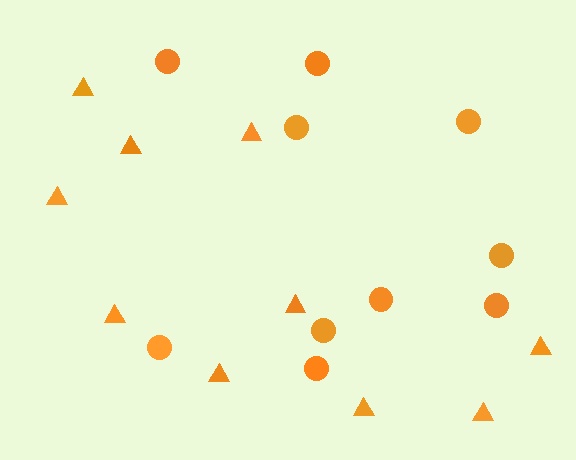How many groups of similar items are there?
There are 2 groups: one group of triangles (10) and one group of circles (10).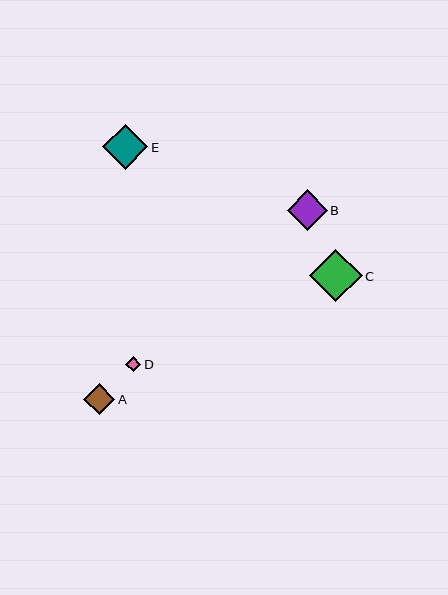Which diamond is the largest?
Diamond C is the largest with a size of approximately 52 pixels.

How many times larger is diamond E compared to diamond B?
Diamond E is approximately 1.1 times the size of diamond B.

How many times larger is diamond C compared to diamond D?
Diamond C is approximately 3.4 times the size of diamond D.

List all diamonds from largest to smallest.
From largest to smallest: C, E, B, A, D.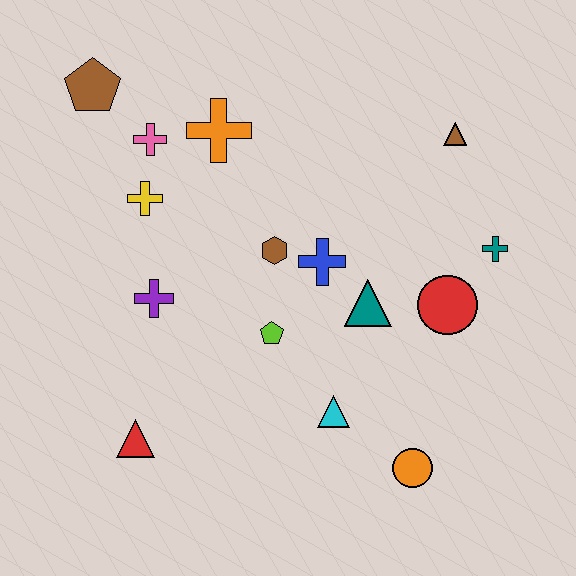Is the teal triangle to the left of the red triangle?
No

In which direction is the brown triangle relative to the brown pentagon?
The brown triangle is to the right of the brown pentagon.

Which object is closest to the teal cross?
The red circle is closest to the teal cross.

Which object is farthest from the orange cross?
The orange circle is farthest from the orange cross.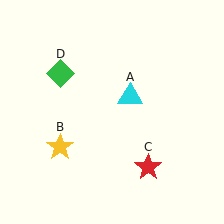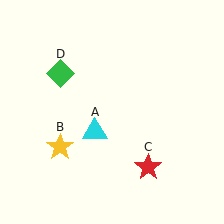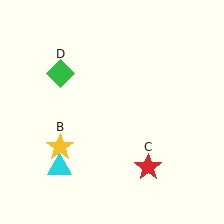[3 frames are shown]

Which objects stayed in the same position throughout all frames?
Yellow star (object B) and red star (object C) and green diamond (object D) remained stationary.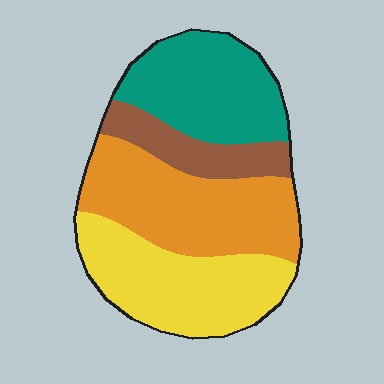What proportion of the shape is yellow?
Yellow takes up about one third (1/3) of the shape.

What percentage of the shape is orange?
Orange takes up about one third (1/3) of the shape.